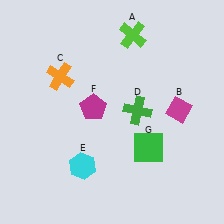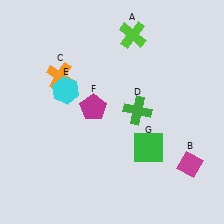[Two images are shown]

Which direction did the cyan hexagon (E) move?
The cyan hexagon (E) moved up.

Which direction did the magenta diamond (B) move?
The magenta diamond (B) moved down.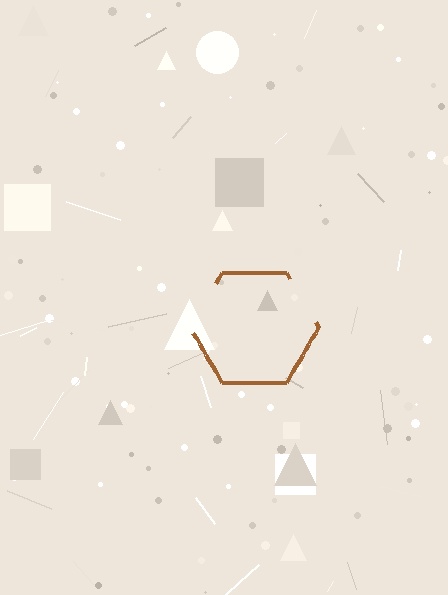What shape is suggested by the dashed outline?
The dashed outline suggests a hexagon.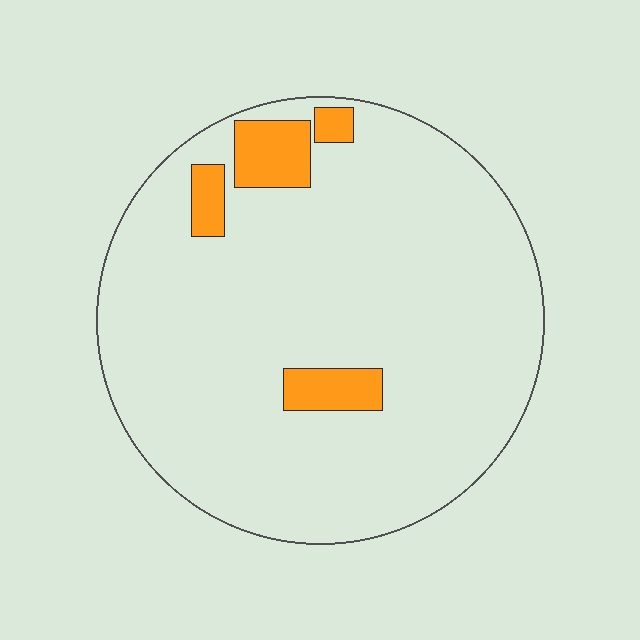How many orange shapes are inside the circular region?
4.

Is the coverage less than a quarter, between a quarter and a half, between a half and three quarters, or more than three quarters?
Less than a quarter.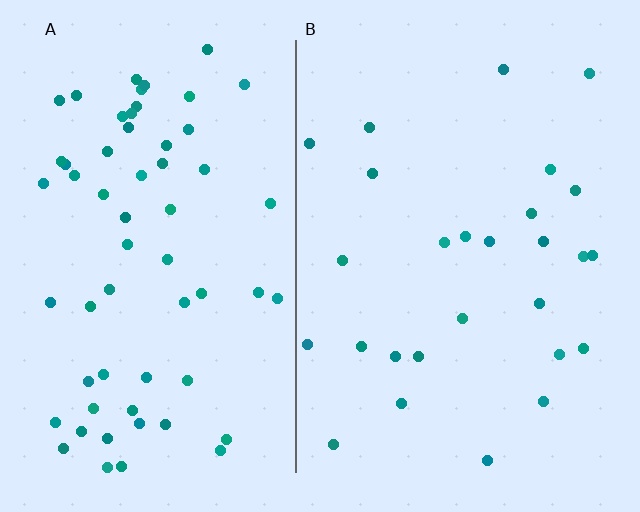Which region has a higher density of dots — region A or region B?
A (the left).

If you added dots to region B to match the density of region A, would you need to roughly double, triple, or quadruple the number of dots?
Approximately double.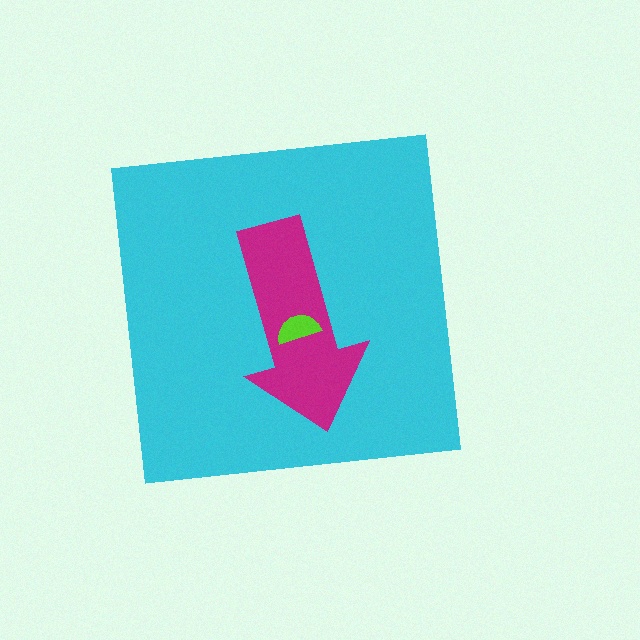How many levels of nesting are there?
3.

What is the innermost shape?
The lime semicircle.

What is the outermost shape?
The cyan square.